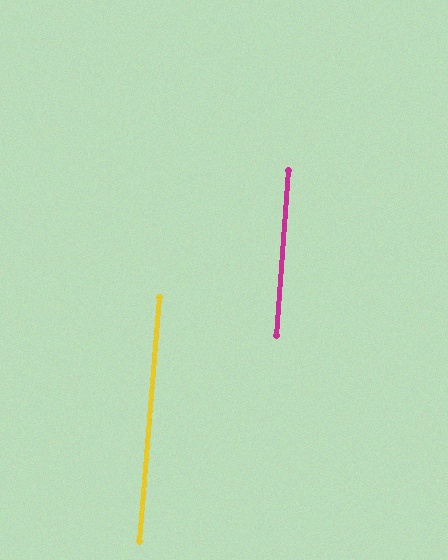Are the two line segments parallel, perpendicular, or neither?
Parallel — their directions differ by only 0.6°.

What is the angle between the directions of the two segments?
Approximately 1 degree.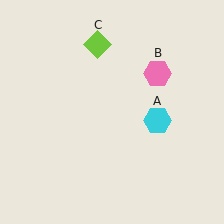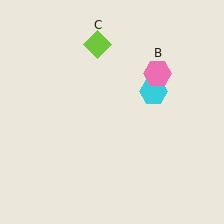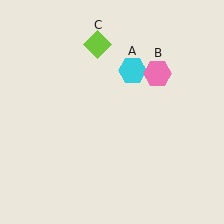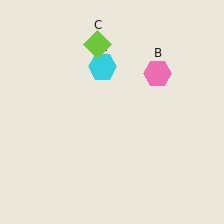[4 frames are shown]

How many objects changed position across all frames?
1 object changed position: cyan hexagon (object A).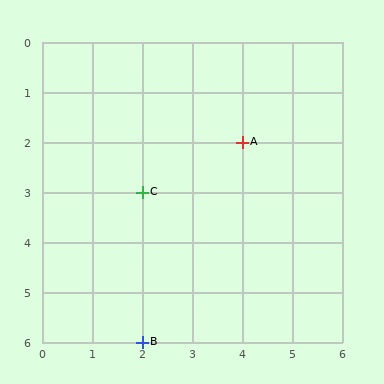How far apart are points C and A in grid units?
Points C and A are 2 columns and 1 row apart (about 2.2 grid units diagonally).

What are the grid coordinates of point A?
Point A is at grid coordinates (4, 2).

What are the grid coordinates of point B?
Point B is at grid coordinates (2, 6).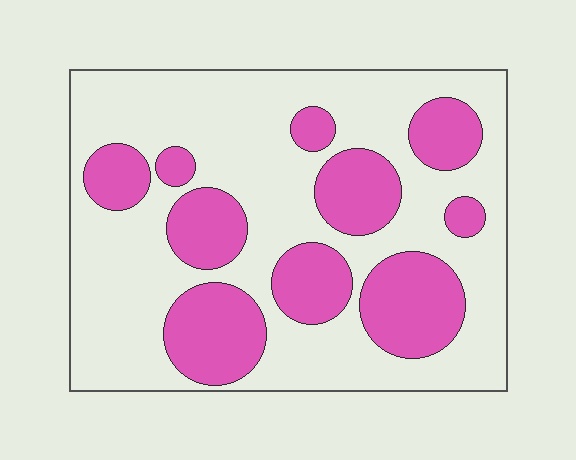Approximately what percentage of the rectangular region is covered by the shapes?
Approximately 35%.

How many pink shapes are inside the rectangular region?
10.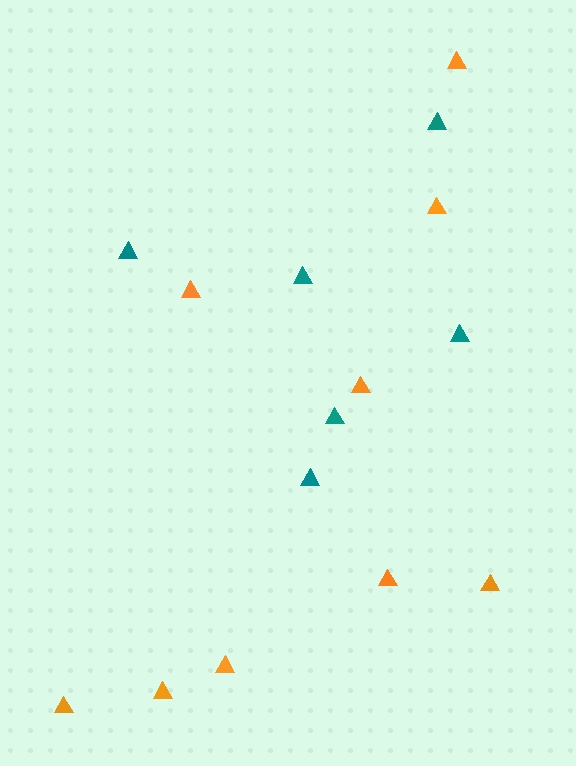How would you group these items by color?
There are 2 groups: one group of orange triangles (9) and one group of teal triangles (6).